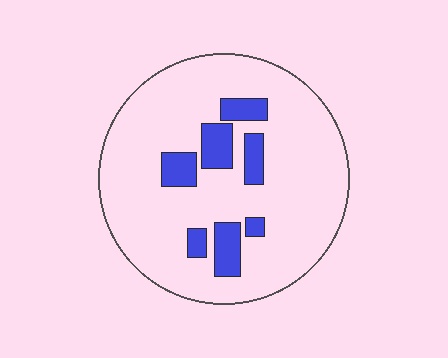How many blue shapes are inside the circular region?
7.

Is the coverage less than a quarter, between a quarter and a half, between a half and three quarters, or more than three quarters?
Less than a quarter.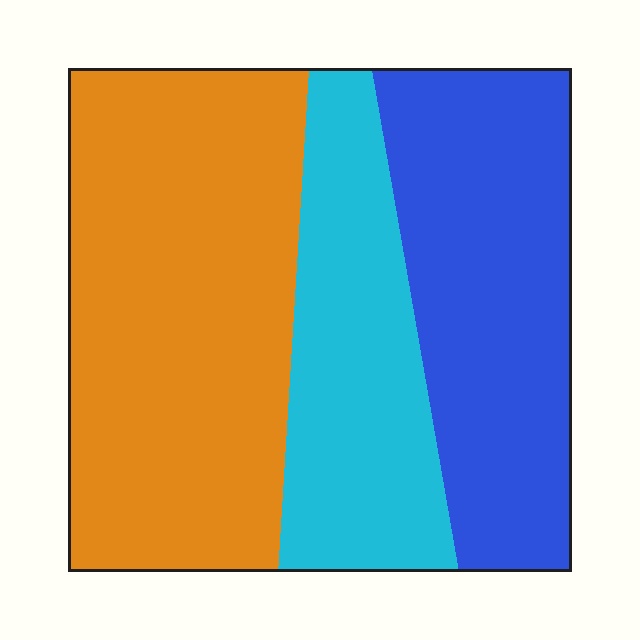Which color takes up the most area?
Orange, at roughly 45%.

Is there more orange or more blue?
Orange.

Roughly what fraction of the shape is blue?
Blue covers 31% of the shape.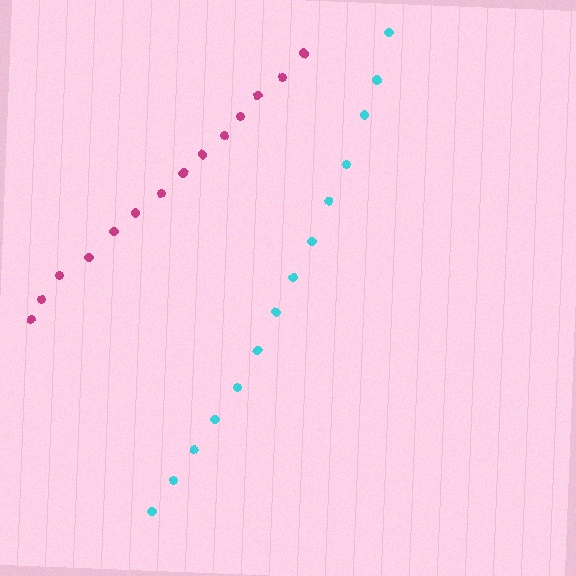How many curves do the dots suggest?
There are 2 distinct paths.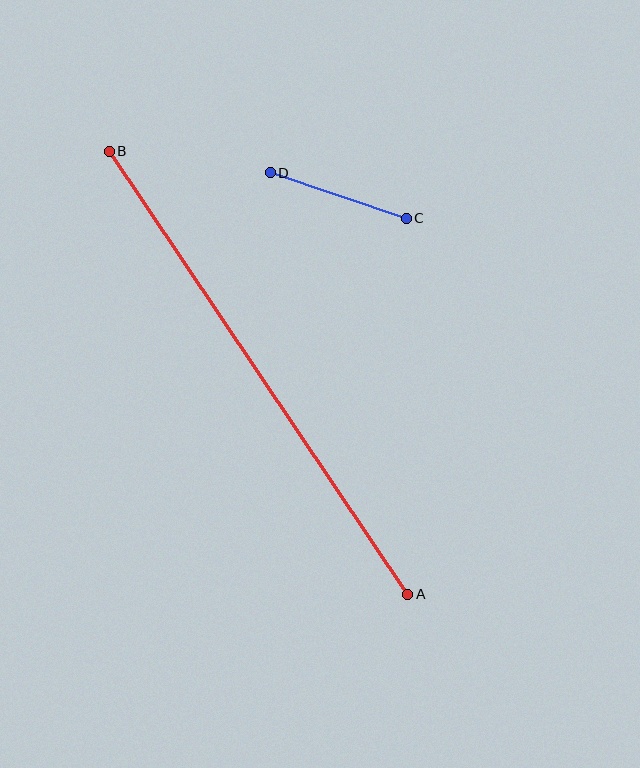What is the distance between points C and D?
The distance is approximately 143 pixels.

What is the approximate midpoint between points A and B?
The midpoint is at approximately (258, 373) pixels.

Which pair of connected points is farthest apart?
Points A and B are farthest apart.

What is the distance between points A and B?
The distance is approximately 534 pixels.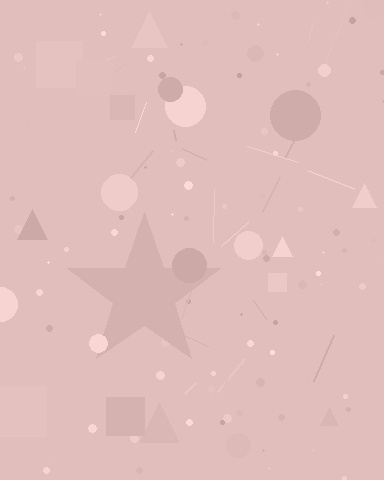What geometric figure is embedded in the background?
A star is embedded in the background.